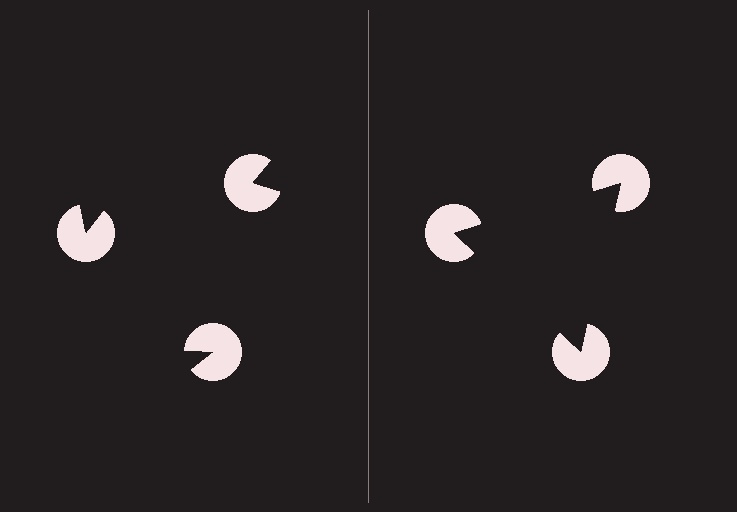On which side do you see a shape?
An illusory triangle appears on the right side. On the left side the wedge cuts are rotated, so no coherent shape forms.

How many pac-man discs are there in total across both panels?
6 — 3 on each side.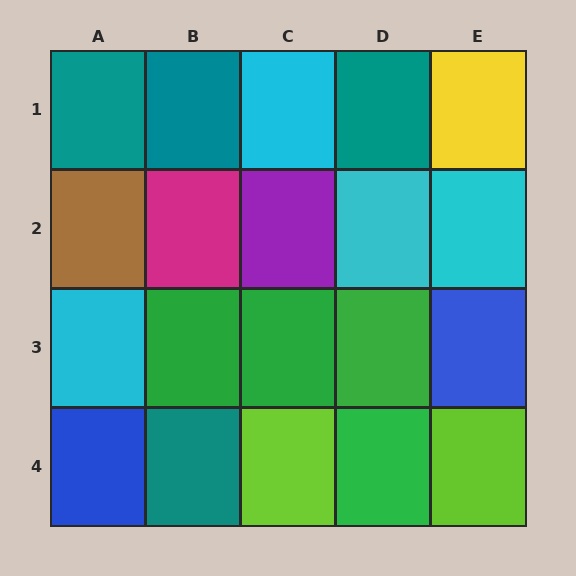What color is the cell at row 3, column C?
Green.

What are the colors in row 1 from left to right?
Teal, teal, cyan, teal, yellow.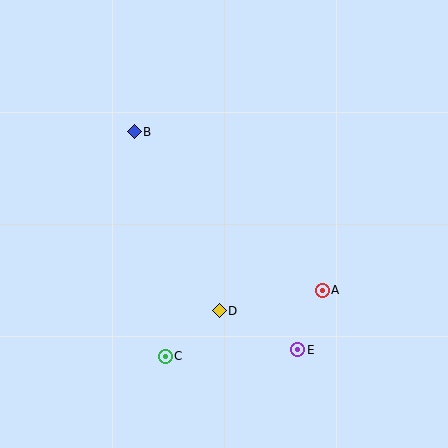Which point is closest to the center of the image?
Point D at (219, 311) is closest to the center.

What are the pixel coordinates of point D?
Point D is at (219, 311).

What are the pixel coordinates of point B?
Point B is at (134, 132).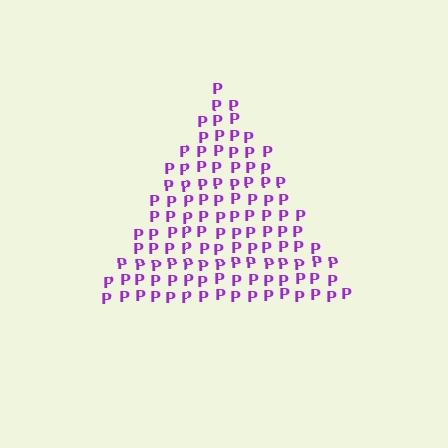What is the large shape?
The large shape is a triangle.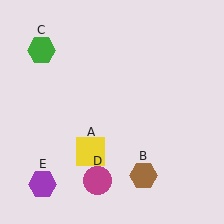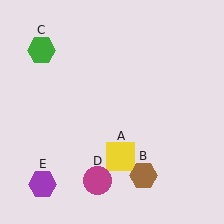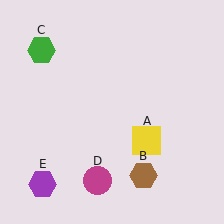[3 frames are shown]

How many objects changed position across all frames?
1 object changed position: yellow square (object A).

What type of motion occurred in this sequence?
The yellow square (object A) rotated counterclockwise around the center of the scene.